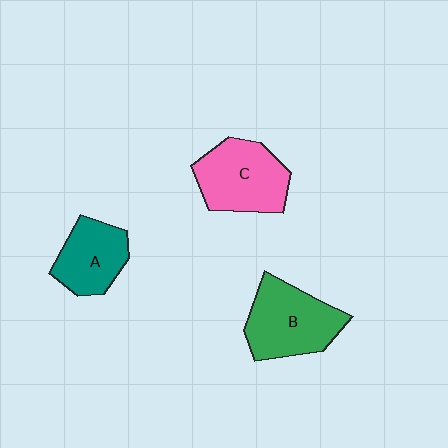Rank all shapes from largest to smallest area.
From largest to smallest: B (green), C (pink), A (teal).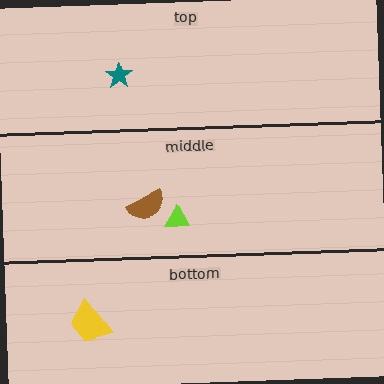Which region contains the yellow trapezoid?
The bottom region.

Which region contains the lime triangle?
The middle region.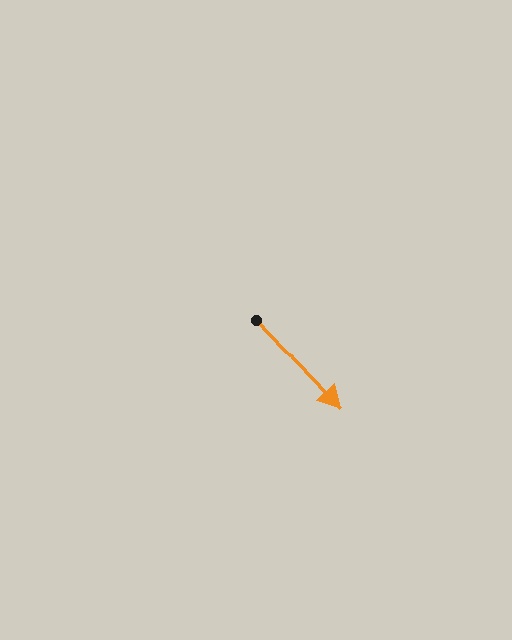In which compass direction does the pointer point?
Southeast.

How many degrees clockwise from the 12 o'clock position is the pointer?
Approximately 137 degrees.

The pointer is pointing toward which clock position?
Roughly 5 o'clock.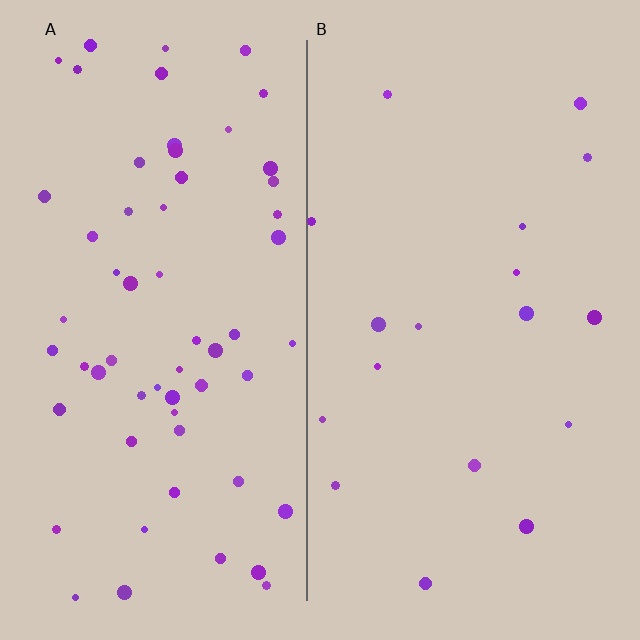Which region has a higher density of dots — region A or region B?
A (the left).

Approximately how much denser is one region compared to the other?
Approximately 3.4× — region A over region B.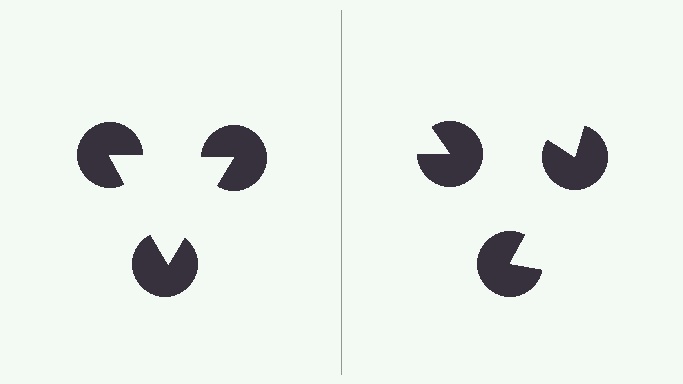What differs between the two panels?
The pac-man discs are positioned identically on both sides; only the wedge orientations differ. On the left they align to a triangle; on the right they are misaligned.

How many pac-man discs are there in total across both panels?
6 — 3 on each side.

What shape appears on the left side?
An illusory triangle.